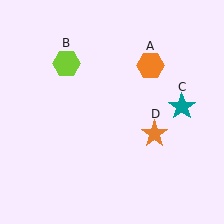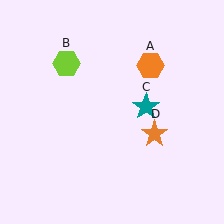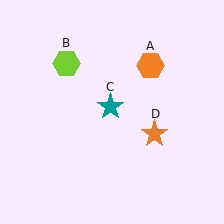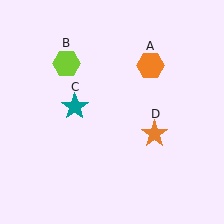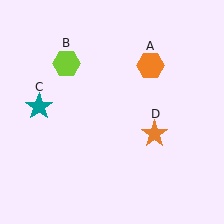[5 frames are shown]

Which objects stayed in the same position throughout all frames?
Orange hexagon (object A) and lime hexagon (object B) and orange star (object D) remained stationary.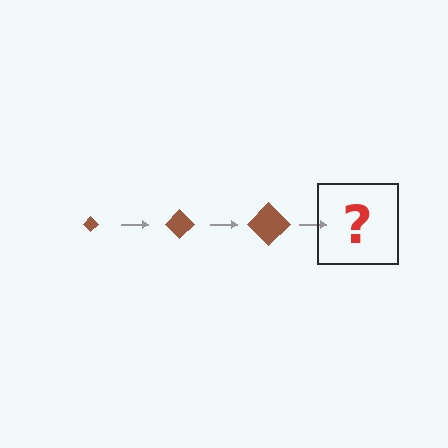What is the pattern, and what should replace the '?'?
The pattern is that the diamond gets progressively larger each step. The '?' should be a brown diamond, larger than the previous one.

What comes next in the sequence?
The next element should be a brown diamond, larger than the previous one.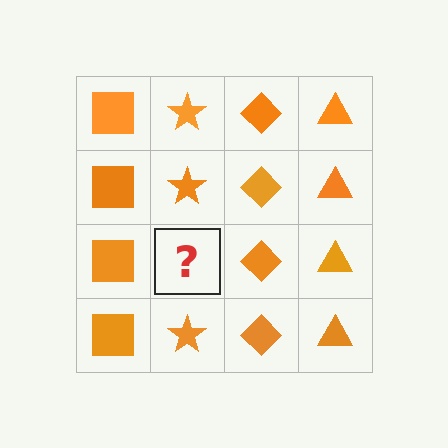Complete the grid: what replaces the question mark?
The question mark should be replaced with an orange star.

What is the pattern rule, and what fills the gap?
The rule is that each column has a consistent shape. The gap should be filled with an orange star.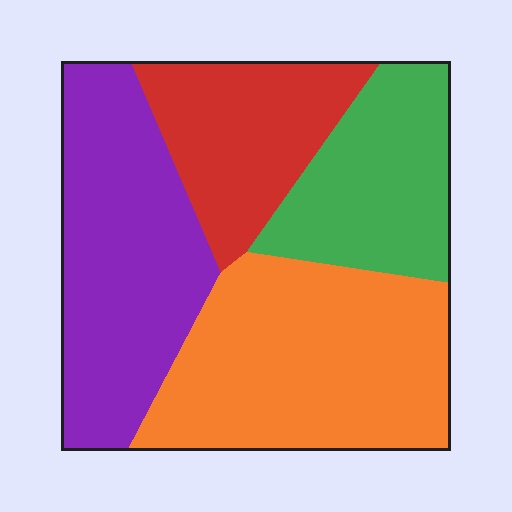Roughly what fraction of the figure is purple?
Purple covers around 30% of the figure.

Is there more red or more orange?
Orange.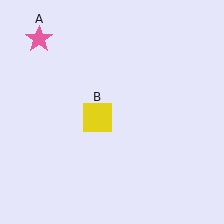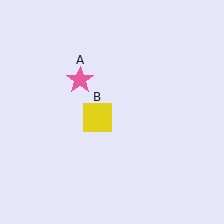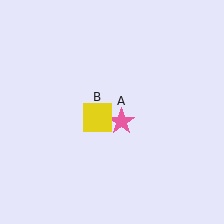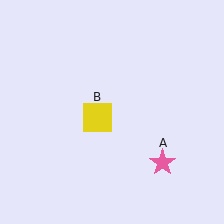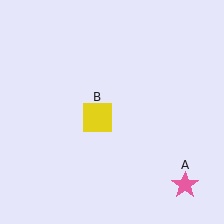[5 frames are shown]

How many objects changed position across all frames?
1 object changed position: pink star (object A).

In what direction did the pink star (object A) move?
The pink star (object A) moved down and to the right.